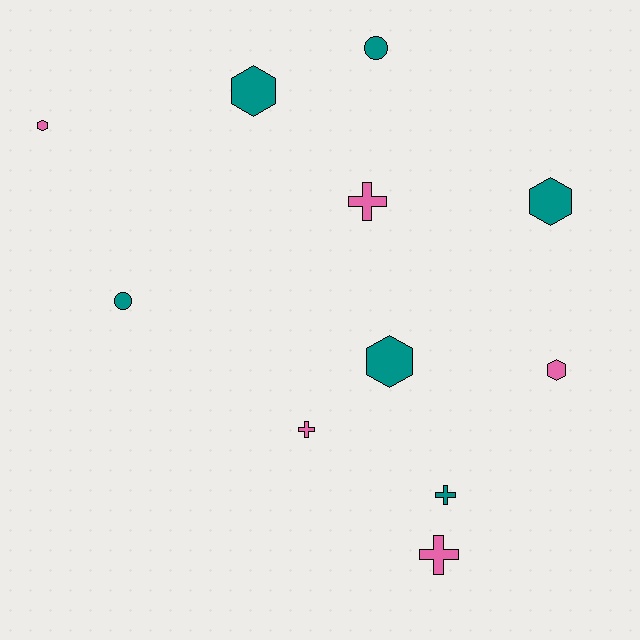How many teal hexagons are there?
There are 3 teal hexagons.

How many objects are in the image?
There are 11 objects.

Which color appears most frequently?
Teal, with 6 objects.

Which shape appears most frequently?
Hexagon, with 5 objects.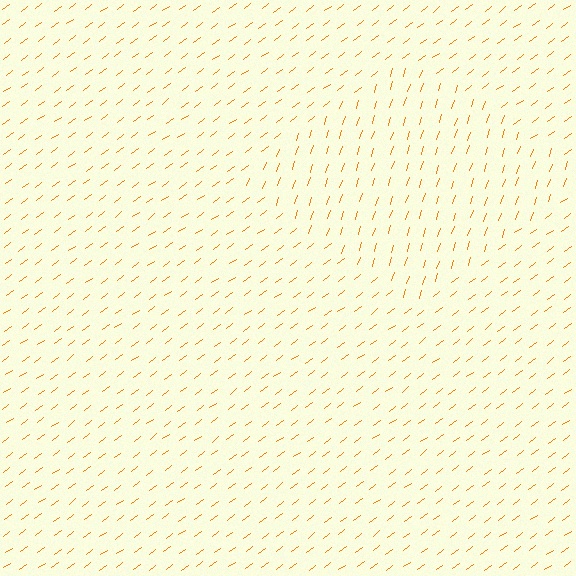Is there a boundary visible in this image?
Yes, there is a texture boundary formed by a change in line orientation.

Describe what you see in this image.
The image is filled with small orange line segments. A diamond region in the image has lines oriented differently from the surrounding lines, creating a visible texture boundary.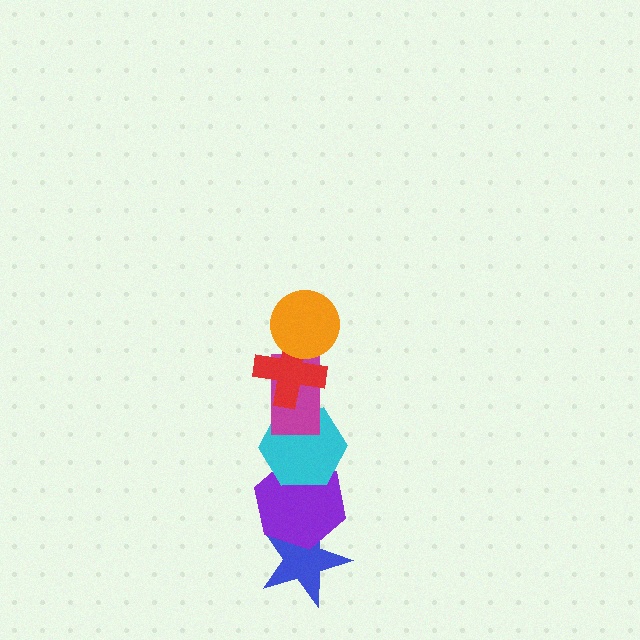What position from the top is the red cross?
The red cross is 2nd from the top.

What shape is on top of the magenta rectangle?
The red cross is on top of the magenta rectangle.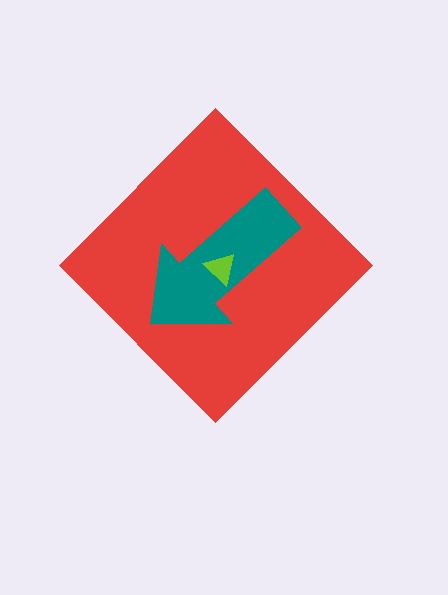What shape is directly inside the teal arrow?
The lime triangle.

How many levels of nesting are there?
3.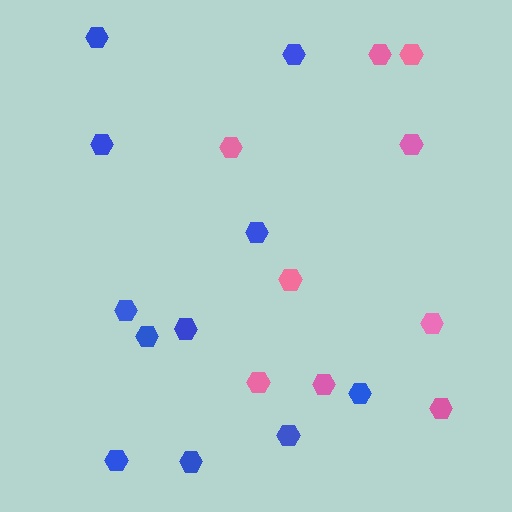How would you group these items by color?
There are 2 groups: one group of pink hexagons (9) and one group of blue hexagons (11).